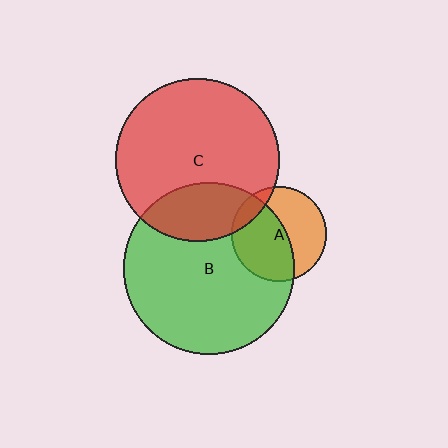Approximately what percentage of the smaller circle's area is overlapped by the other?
Approximately 55%.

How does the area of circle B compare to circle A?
Approximately 3.3 times.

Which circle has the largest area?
Circle B (green).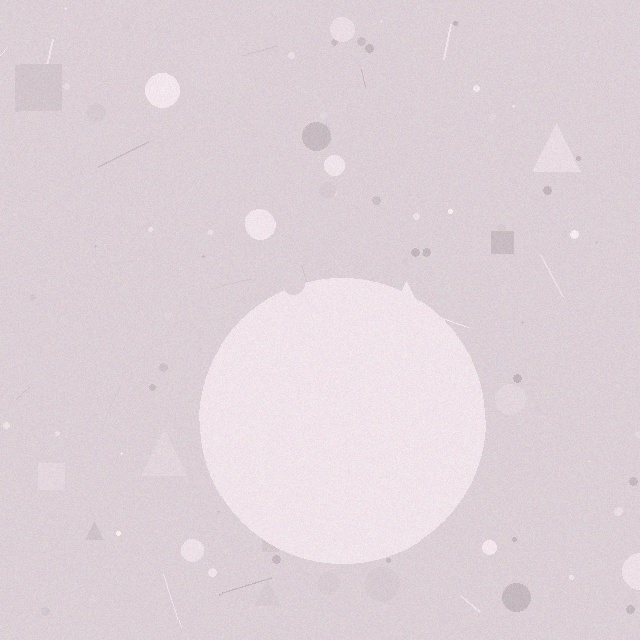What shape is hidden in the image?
A circle is hidden in the image.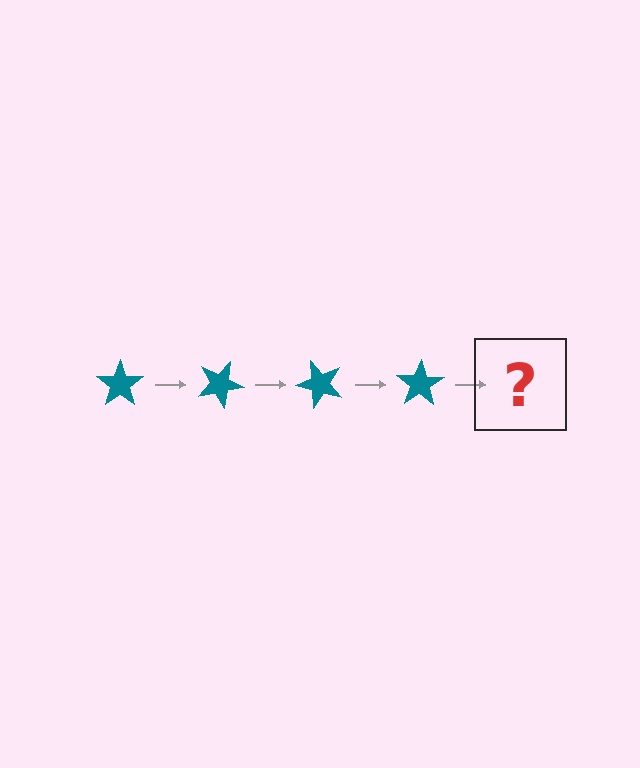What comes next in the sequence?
The next element should be a teal star rotated 100 degrees.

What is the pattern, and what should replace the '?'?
The pattern is that the star rotates 25 degrees each step. The '?' should be a teal star rotated 100 degrees.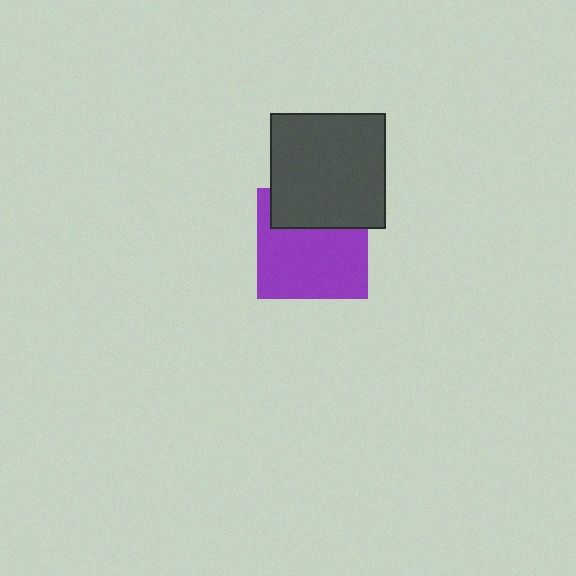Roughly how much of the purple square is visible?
Most of it is visible (roughly 67%).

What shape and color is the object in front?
The object in front is a dark gray square.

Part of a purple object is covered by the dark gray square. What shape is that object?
It is a square.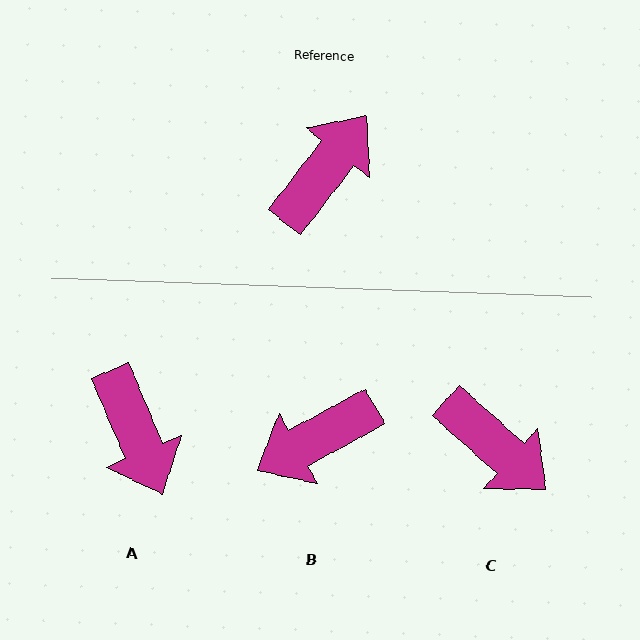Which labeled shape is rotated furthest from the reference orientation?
B, about 156 degrees away.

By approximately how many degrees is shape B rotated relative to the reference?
Approximately 156 degrees counter-clockwise.